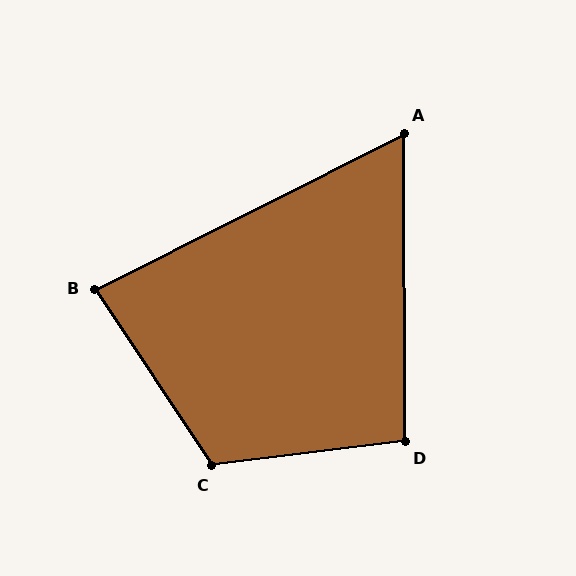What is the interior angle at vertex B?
Approximately 83 degrees (acute).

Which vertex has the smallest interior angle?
A, at approximately 64 degrees.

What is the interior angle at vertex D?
Approximately 97 degrees (obtuse).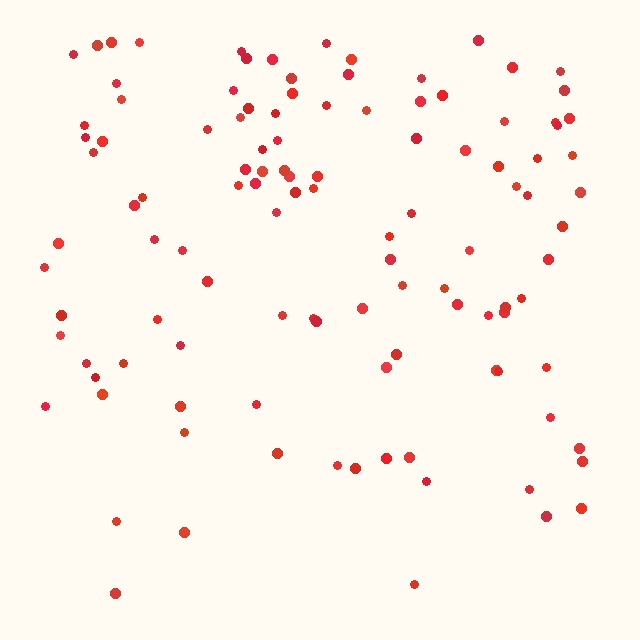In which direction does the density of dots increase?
From bottom to top, with the top side densest.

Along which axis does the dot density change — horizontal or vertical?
Vertical.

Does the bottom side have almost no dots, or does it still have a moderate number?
Still a moderate number, just noticeably fewer than the top.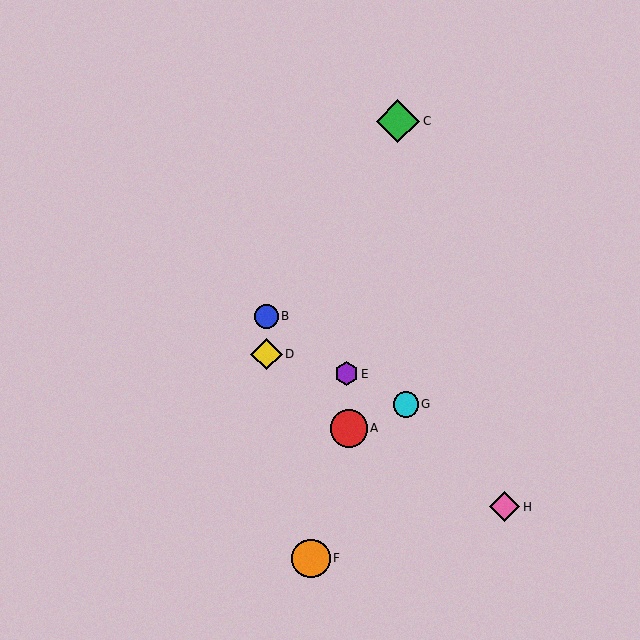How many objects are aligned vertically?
2 objects (B, D) are aligned vertically.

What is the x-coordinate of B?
Object B is at x≈266.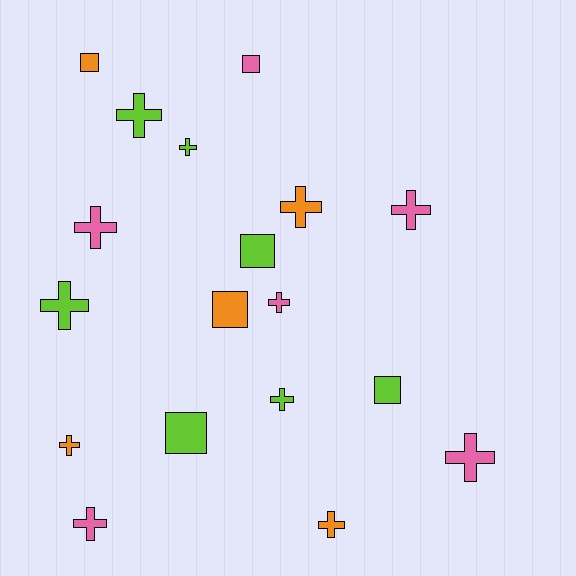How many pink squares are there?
There is 1 pink square.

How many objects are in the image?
There are 18 objects.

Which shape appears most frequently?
Cross, with 12 objects.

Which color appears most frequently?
Lime, with 7 objects.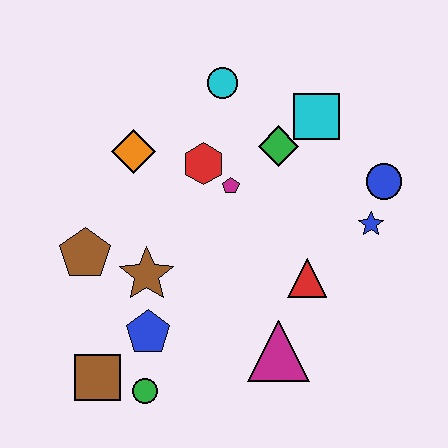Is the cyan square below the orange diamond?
No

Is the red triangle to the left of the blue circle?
Yes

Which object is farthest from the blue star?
The brown square is farthest from the blue star.